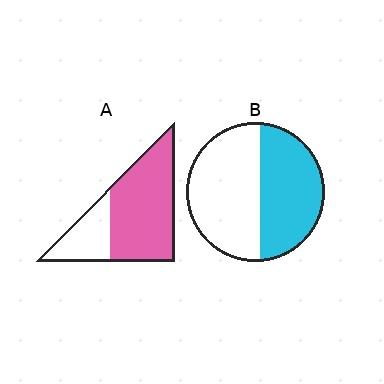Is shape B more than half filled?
No.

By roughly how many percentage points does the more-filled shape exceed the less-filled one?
By roughly 25 percentage points (A over B).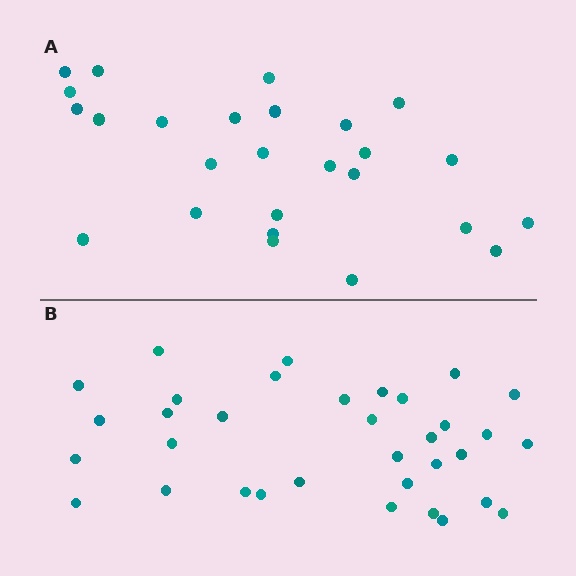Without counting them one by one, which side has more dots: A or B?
Region B (the bottom region) has more dots.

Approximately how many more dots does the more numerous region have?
Region B has roughly 8 or so more dots than region A.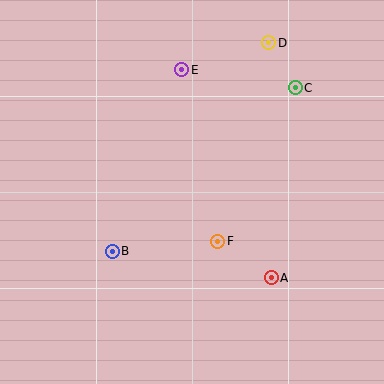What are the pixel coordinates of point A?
Point A is at (271, 278).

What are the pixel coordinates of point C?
Point C is at (295, 88).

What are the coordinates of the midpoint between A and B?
The midpoint between A and B is at (192, 265).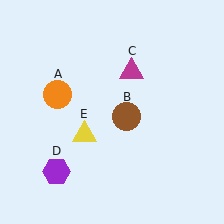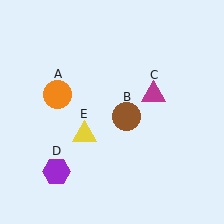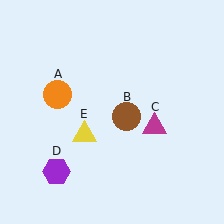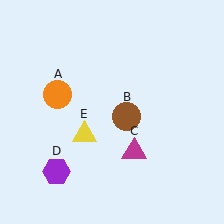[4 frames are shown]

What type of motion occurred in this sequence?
The magenta triangle (object C) rotated clockwise around the center of the scene.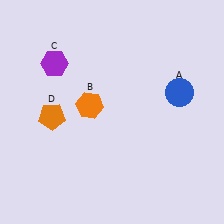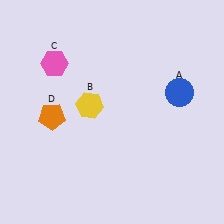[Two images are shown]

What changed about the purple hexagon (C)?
In Image 1, C is purple. In Image 2, it changed to pink.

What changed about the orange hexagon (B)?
In Image 1, B is orange. In Image 2, it changed to yellow.